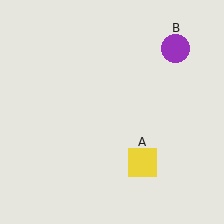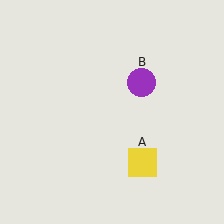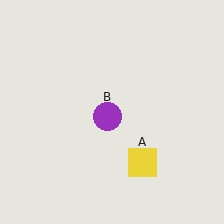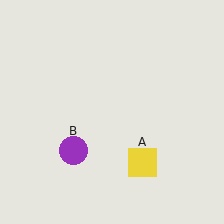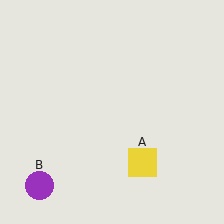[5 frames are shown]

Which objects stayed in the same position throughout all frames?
Yellow square (object A) remained stationary.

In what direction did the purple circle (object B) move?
The purple circle (object B) moved down and to the left.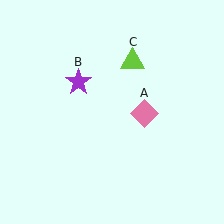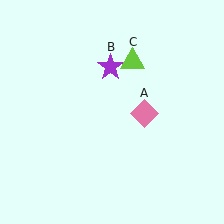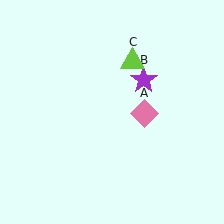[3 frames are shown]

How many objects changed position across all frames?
1 object changed position: purple star (object B).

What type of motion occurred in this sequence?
The purple star (object B) rotated clockwise around the center of the scene.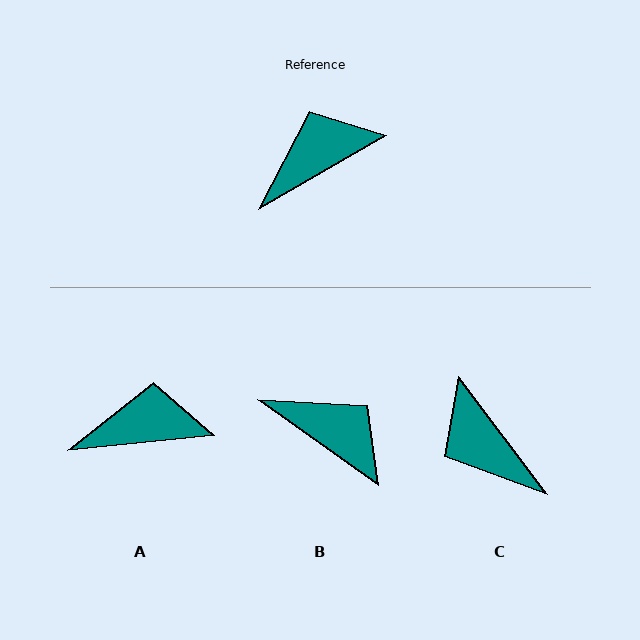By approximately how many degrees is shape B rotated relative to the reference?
Approximately 66 degrees clockwise.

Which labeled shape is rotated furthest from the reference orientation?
C, about 97 degrees away.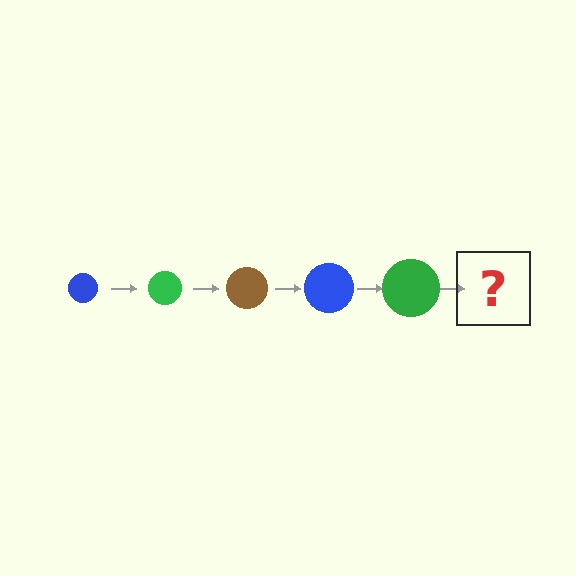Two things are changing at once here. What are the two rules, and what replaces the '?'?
The two rules are that the circle grows larger each step and the color cycles through blue, green, and brown. The '?' should be a brown circle, larger than the previous one.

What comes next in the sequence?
The next element should be a brown circle, larger than the previous one.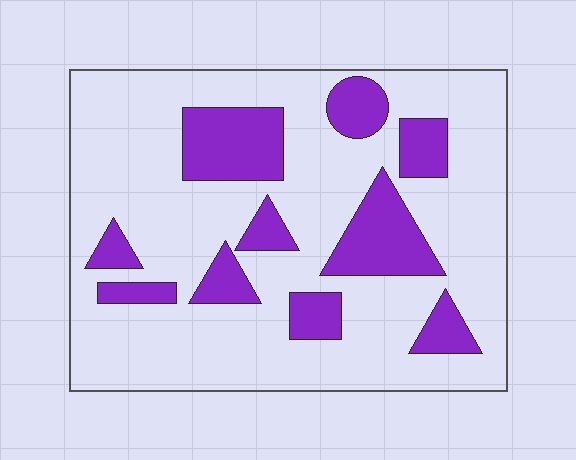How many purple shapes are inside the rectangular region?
10.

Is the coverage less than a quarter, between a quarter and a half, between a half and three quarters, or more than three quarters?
Less than a quarter.